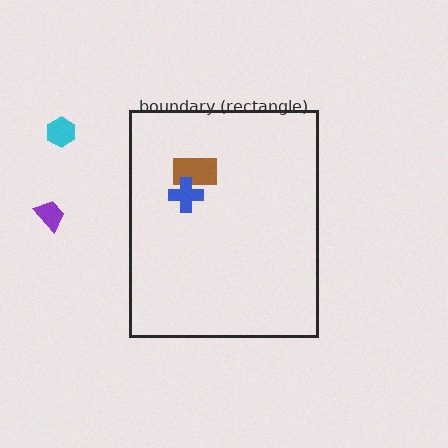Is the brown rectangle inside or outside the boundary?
Inside.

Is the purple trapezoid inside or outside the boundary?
Outside.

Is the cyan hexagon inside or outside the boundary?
Outside.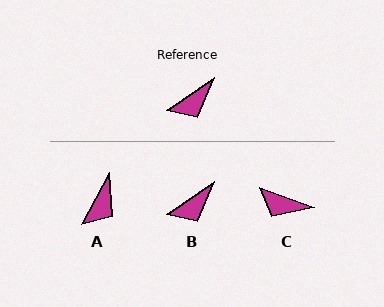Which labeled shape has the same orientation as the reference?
B.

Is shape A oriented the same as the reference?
No, it is off by about 27 degrees.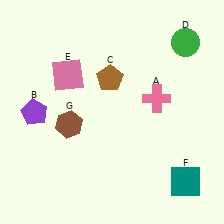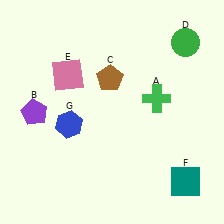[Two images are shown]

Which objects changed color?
A changed from pink to green. G changed from brown to blue.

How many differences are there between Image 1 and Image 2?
There are 2 differences between the two images.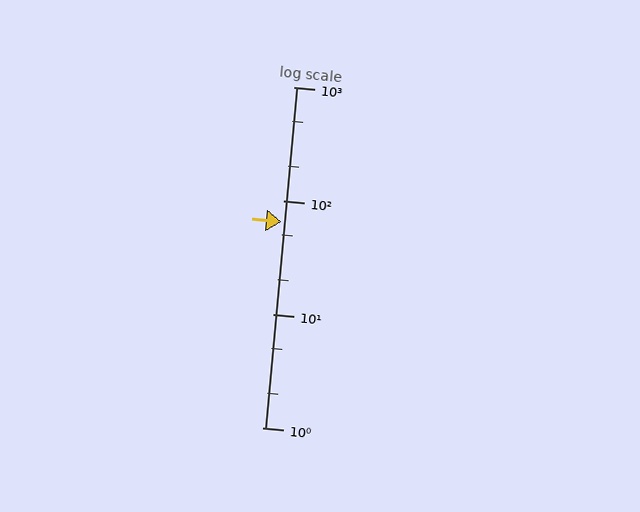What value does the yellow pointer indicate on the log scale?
The pointer indicates approximately 65.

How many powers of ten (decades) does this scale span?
The scale spans 3 decades, from 1 to 1000.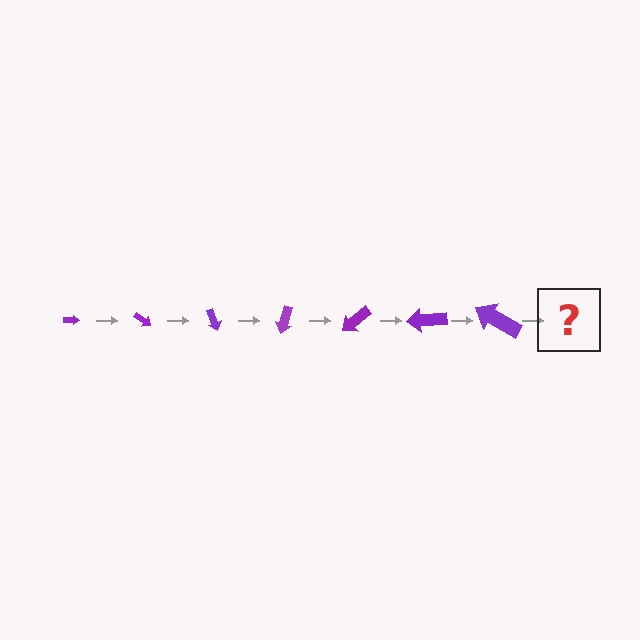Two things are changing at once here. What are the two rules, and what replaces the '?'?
The two rules are that the arrow grows larger each step and it rotates 35 degrees each step. The '?' should be an arrow, larger than the previous one and rotated 245 degrees from the start.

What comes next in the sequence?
The next element should be an arrow, larger than the previous one and rotated 245 degrees from the start.